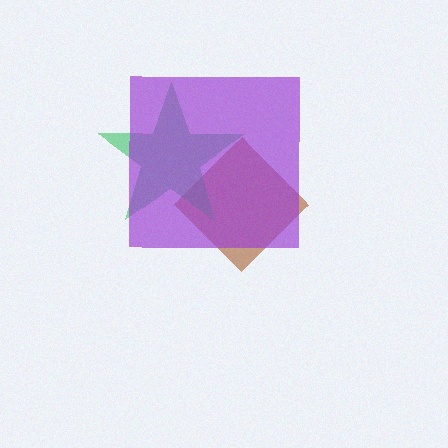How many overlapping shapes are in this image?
There are 3 overlapping shapes in the image.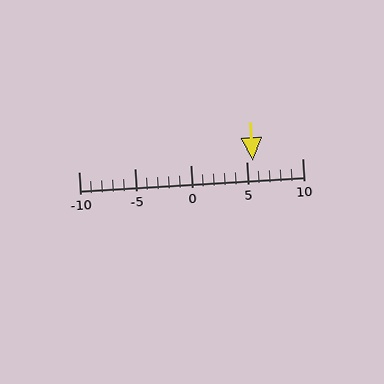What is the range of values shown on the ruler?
The ruler shows values from -10 to 10.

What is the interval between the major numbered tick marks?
The major tick marks are spaced 5 units apart.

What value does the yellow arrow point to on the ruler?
The yellow arrow points to approximately 6.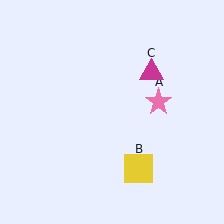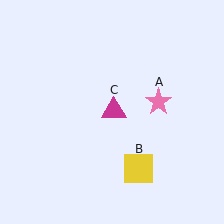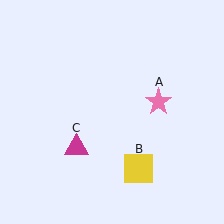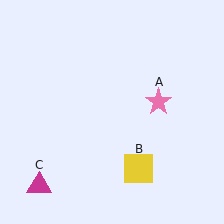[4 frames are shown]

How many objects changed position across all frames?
1 object changed position: magenta triangle (object C).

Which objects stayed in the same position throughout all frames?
Pink star (object A) and yellow square (object B) remained stationary.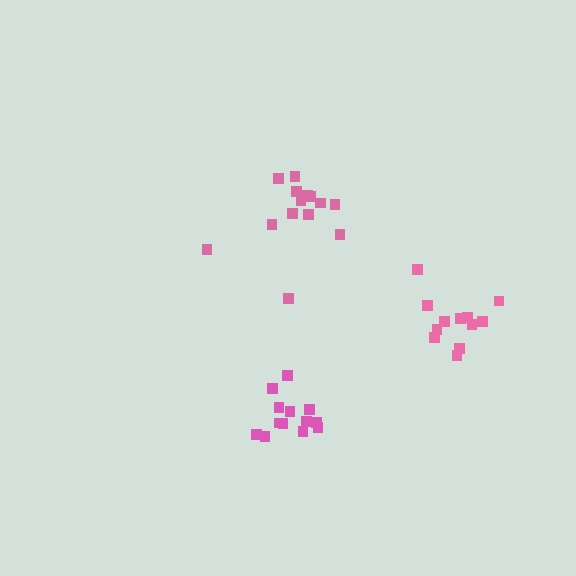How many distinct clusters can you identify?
There are 3 distinct clusters.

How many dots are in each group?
Group 1: 14 dots, Group 2: 14 dots, Group 3: 12 dots (40 total).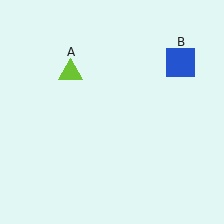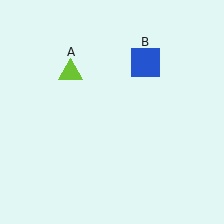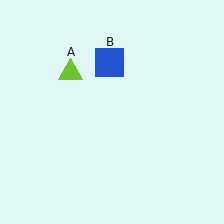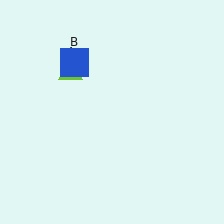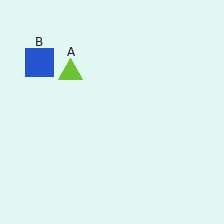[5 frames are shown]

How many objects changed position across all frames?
1 object changed position: blue square (object B).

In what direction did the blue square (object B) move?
The blue square (object B) moved left.